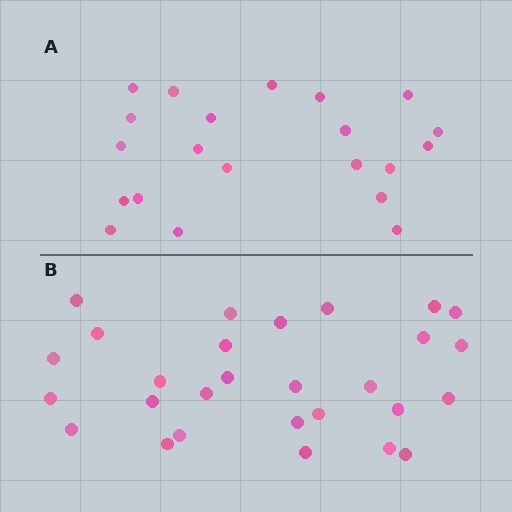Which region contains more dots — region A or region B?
Region B (the bottom region) has more dots.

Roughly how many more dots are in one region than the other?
Region B has roughly 8 or so more dots than region A.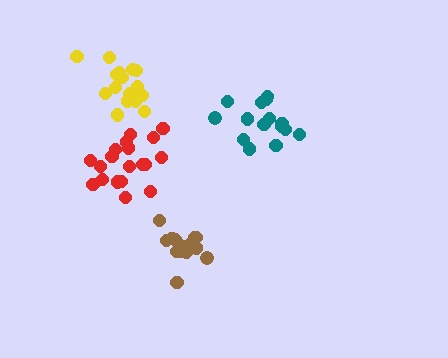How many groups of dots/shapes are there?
There are 4 groups.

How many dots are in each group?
Group 1: 17 dots, Group 2: 15 dots, Group 3: 19 dots, Group 4: 17 dots (68 total).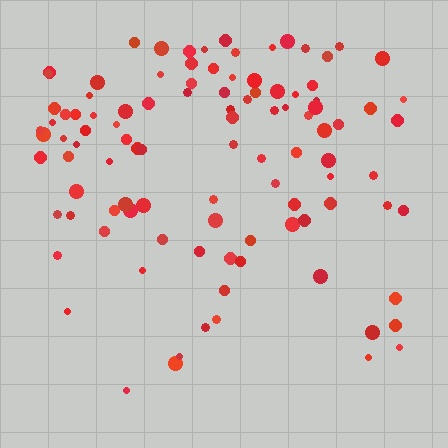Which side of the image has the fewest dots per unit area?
The bottom.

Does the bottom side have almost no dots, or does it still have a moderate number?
Still a moderate number, just noticeably fewer than the top.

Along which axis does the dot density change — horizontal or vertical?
Vertical.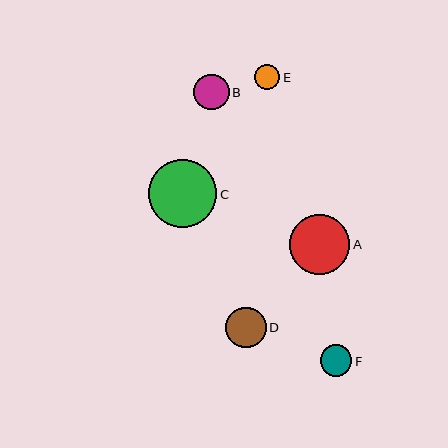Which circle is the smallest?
Circle E is the smallest with a size of approximately 25 pixels.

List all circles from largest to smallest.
From largest to smallest: C, A, D, B, F, E.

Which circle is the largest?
Circle C is the largest with a size of approximately 68 pixels.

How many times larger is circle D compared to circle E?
Circle D is approximately 1.6 times the size of circle E.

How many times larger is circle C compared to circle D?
Circle C is approximately 1.7 times the size of circle D.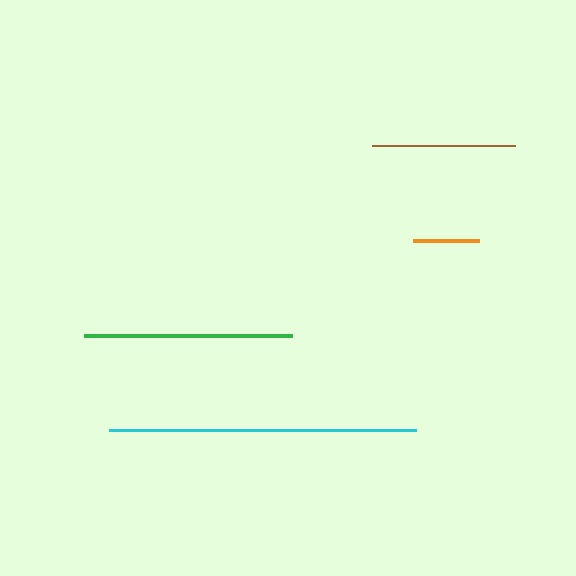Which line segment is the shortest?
The orange line is the shortest at approximately 66 pixels.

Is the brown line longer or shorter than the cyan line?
The cyan line is longer than the brown line.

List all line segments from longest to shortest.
From longest to shortest: cyan, green, brown, orange.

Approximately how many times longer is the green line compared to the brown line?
The green line is approximately 1.5 times the length of the brown line.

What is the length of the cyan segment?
The cyan segment is approximately 307 pixels long.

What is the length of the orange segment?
The orange segment is approximately 66 pixels long.